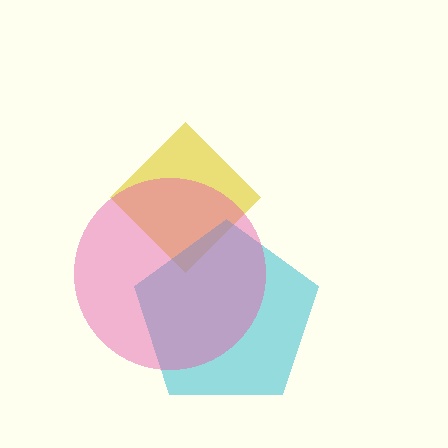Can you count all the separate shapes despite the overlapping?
Yes, there are 3 separate shapes.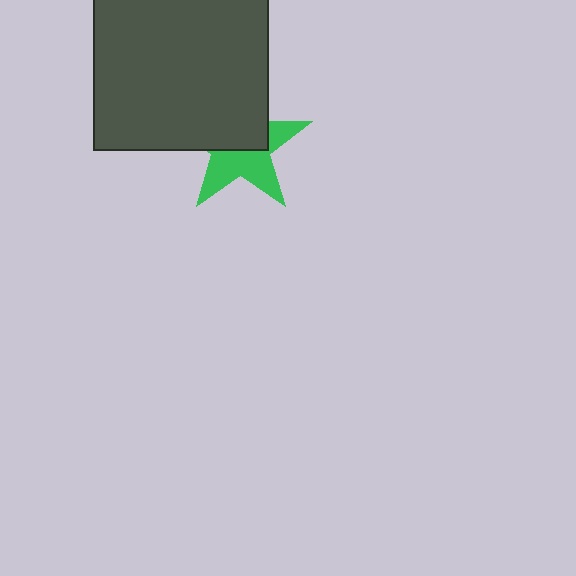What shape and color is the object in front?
The object in front is a dark gray square.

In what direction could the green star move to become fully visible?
The green star could move down. That would shift it out from behind the dark gray square entirely.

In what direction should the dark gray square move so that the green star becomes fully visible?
The dark gray square should move up. That is the shortest direction to clear the overlap and leave the green star fully visible.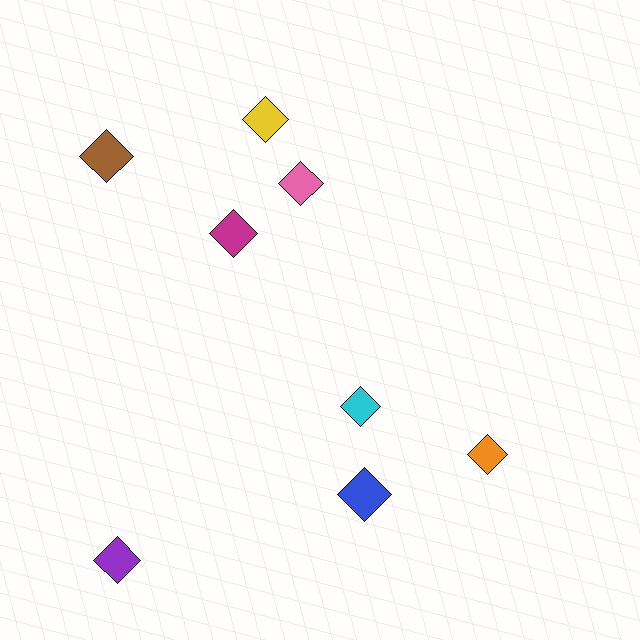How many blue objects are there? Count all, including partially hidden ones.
There is 1 blue object.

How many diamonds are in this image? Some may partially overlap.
There are 8 diamonds.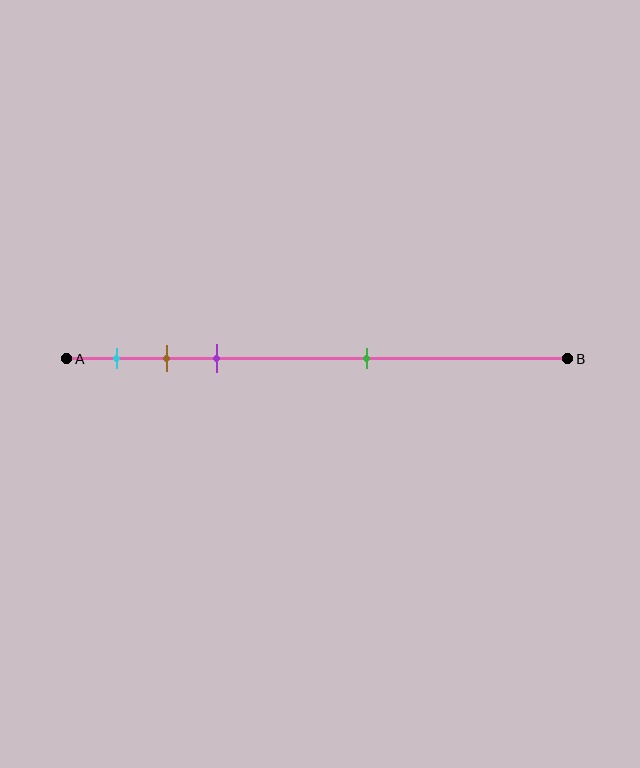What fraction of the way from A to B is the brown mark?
The brown mark is approximately 20% (0.2) of the way from A to B.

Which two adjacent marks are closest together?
The brown and purple marks are the closest adjacent pair.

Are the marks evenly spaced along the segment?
No, the marks are not evenly spaced.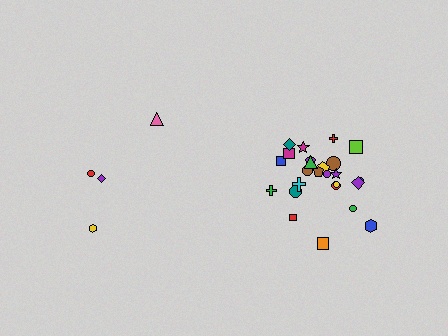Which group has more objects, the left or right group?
The right group.